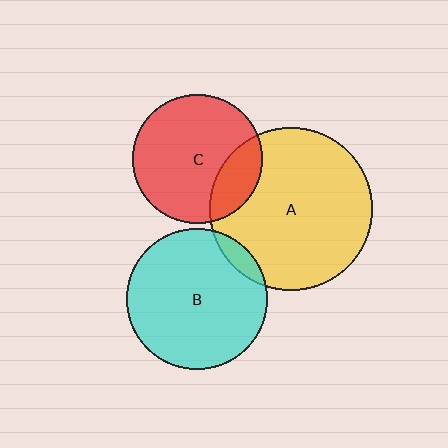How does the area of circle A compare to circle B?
Approximately 1.3 times.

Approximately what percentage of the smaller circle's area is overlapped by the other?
Approximately 20%.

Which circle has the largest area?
Circle A (yellow).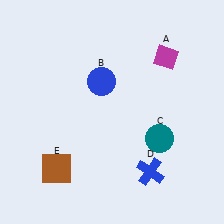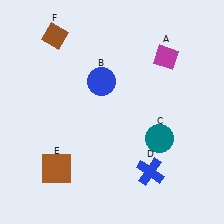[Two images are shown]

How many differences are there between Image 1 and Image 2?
There is 1 difference between the two images.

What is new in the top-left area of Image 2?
A brown diamond (F) was added in the top-left area of Image 2.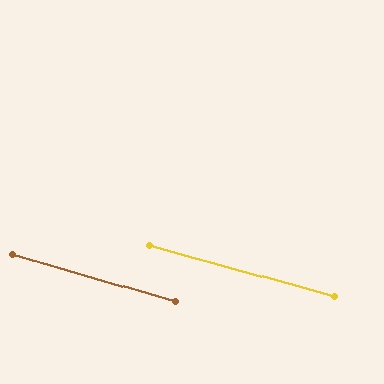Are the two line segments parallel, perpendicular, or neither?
Parallel — their directions differ by only 0.7°.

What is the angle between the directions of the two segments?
Approximately 1 degree.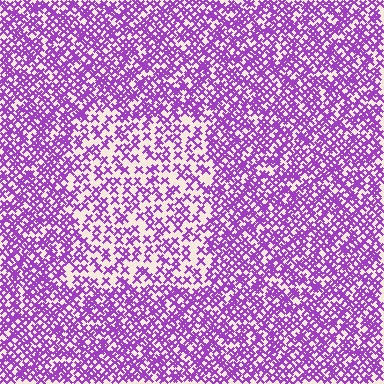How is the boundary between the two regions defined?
The boundary is defined by a change in element density (approximately 1.9x ratio). All elements are the same color, size, and shape.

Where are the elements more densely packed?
The elements are more densely packed outside the rectangle boundary.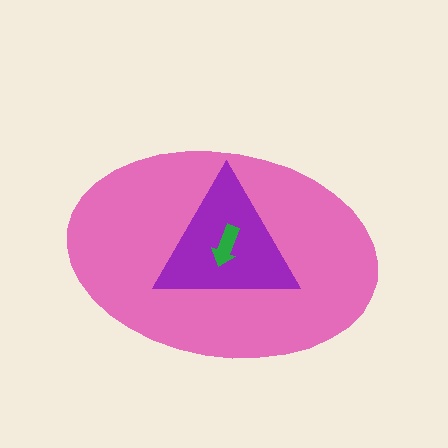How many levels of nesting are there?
3.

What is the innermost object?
The green arrow.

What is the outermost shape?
The pink ellipse.